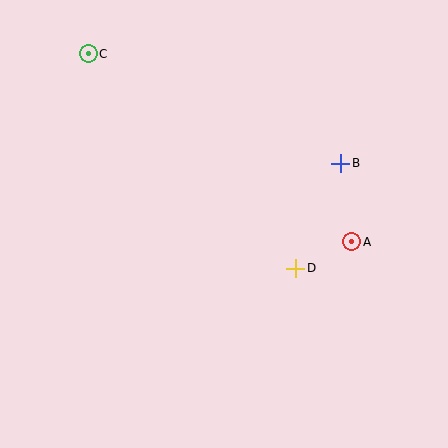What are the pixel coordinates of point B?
Point B is at (341, 163).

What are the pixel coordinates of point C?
Point C is at (88, 54).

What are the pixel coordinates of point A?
Point A is at (352, 242).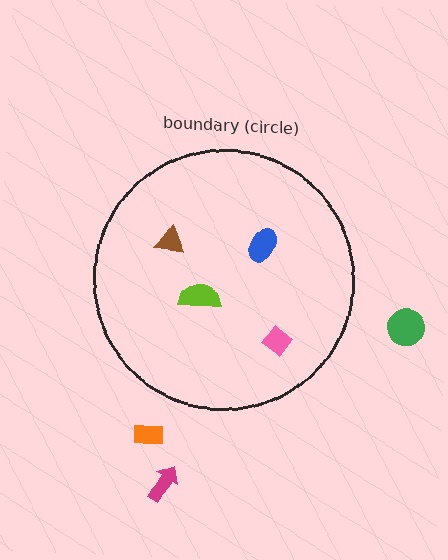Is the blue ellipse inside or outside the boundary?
Inside.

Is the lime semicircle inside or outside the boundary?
Inside.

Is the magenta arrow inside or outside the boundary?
Outside.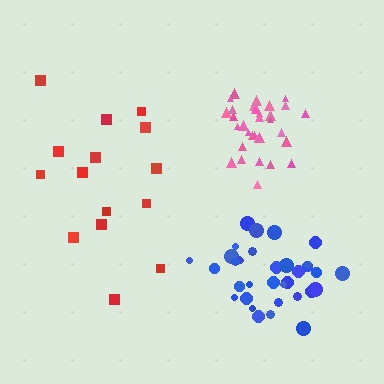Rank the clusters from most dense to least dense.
pink, blue, red.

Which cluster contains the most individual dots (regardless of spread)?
Blue (35).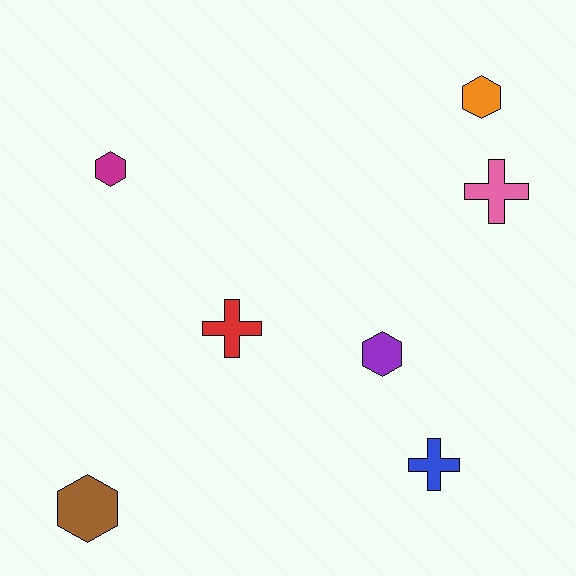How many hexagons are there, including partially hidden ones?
There are 4 hexagons.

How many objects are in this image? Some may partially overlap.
There are 7 objects.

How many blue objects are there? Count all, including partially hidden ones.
There is 1 blue object.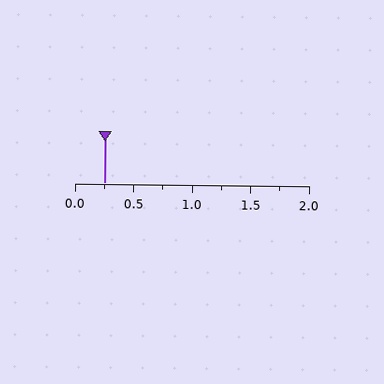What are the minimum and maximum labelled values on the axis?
The axis runs from 0.0 to 2.0.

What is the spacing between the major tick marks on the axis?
The major ticks are spaced 0.5 apart.